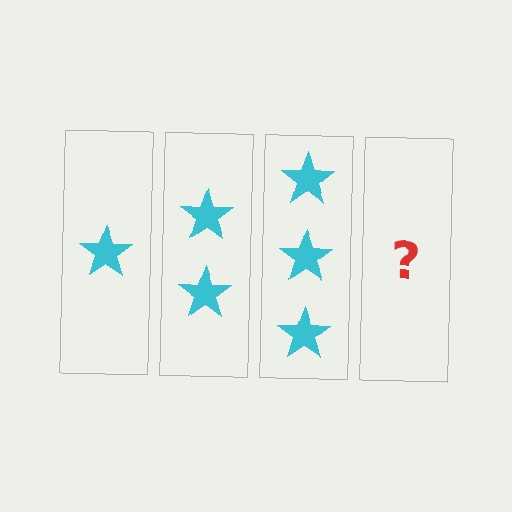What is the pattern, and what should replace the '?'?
The pattern is that each step adds one more star. The '?' should be 4 stars.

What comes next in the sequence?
The next element should be 4 stars.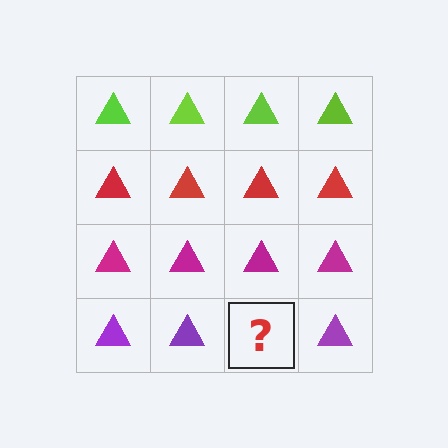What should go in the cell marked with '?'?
The missing cell should contain a purple triangle.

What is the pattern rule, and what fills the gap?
The rule is that each row has a consistent color. The gap should be filled with a purple triangle.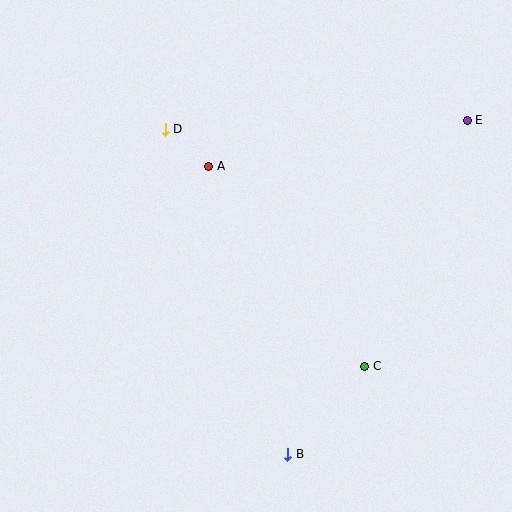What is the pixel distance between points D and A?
The distance between D and A is 57 pixels.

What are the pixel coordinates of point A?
Point A is at (209, 166).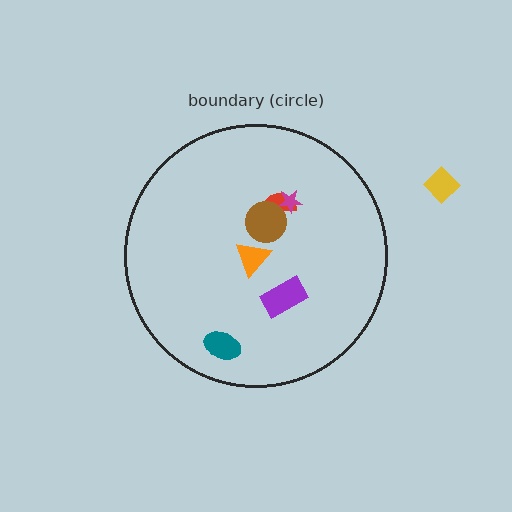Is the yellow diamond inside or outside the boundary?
Outside.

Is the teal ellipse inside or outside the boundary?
Inside.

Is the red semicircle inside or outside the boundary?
Inside.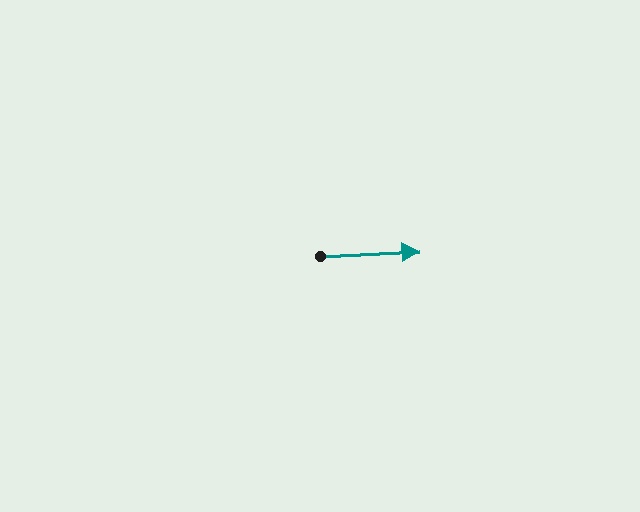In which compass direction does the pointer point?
East.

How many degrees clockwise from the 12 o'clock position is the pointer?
Approximately 87 degrees.